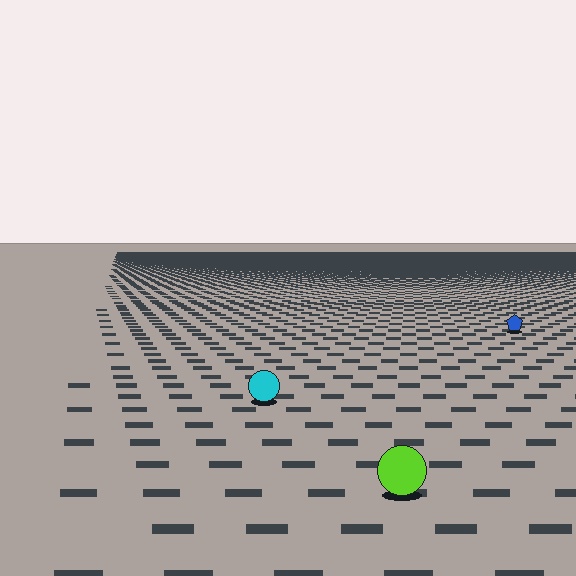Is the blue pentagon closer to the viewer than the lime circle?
No. The lime circle is closer — you can tell from the texture gradient: the ground texture is coarser near it.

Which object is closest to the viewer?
The lime circle is closest. The texture marks near it are larger and more spread out.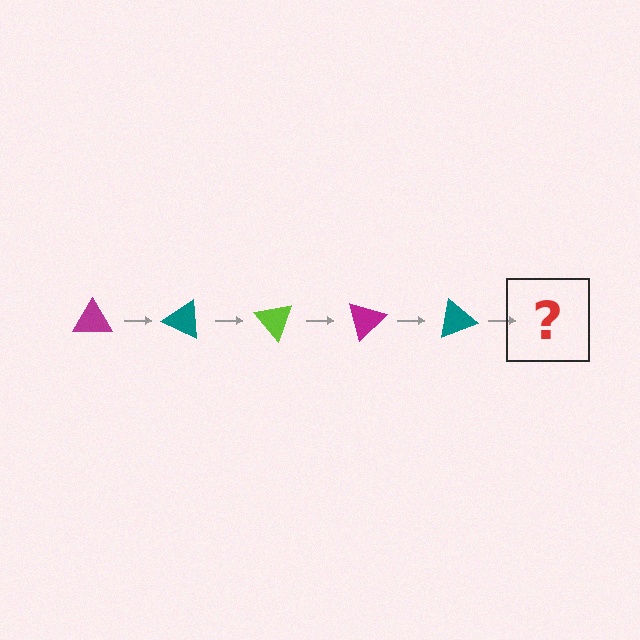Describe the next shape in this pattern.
It should be a lime triangle, rotated 125 degrees from the start.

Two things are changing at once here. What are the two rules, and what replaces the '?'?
The two rules are that it rotates 25 degrees each step and the color cycles through magenta, teal, and lime. The '?' should be a lime triangle, rotated 125 degrees from the start.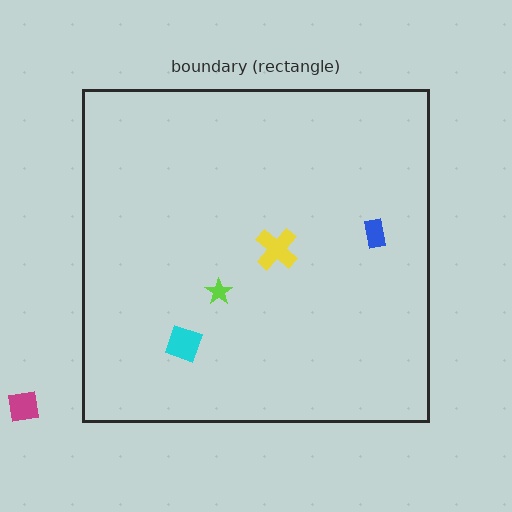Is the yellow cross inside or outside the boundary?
Inside.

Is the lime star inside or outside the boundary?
Inside.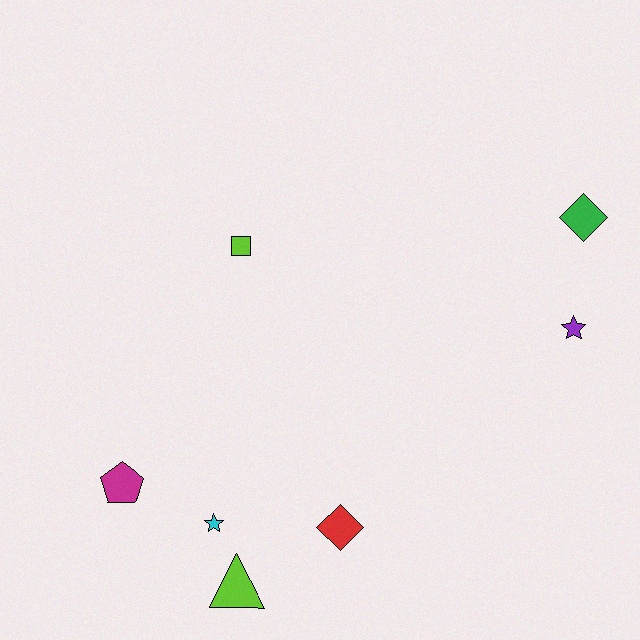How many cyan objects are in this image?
There is 1 cyan object.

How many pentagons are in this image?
There is 1 pentagon.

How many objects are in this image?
There are 7 objects.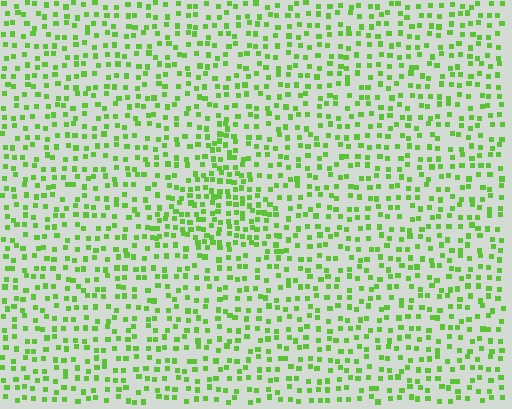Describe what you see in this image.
The image contains small lime elements arranged at two different densities. A triangle-shaped region is visible where the elements are more densely packed than the surrounding area.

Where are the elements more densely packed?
The elements are more densely packed inside the triangle boundary.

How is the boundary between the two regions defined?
The boundary is defined by a change in element density (approximately 1.7x ratio). All elements are the same color, size, and shape.